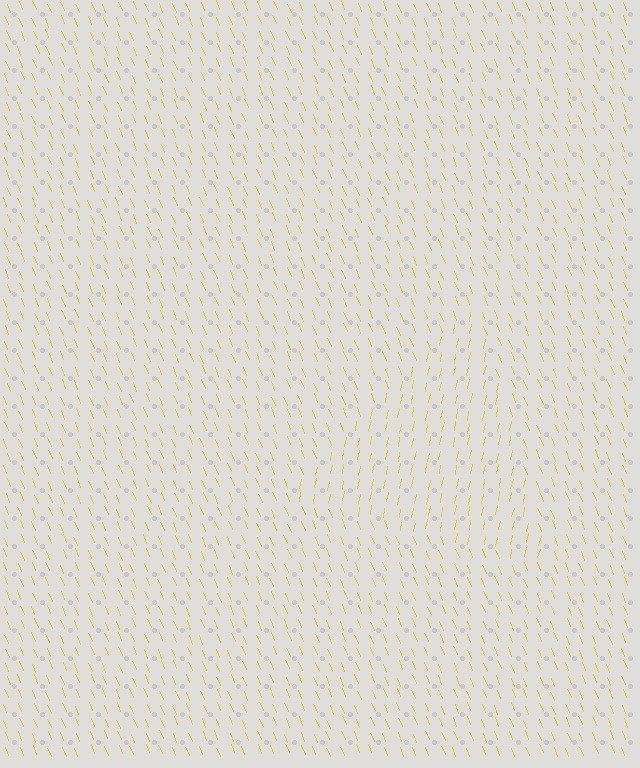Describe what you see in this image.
The image is filled with small yellow line segments. A triangle region in the image has lines oriented differently from the surrounding lines, creating a visible texture boundary.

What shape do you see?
I see a triangle.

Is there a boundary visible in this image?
Yes, there is a texture boundary formed by a change in line orientation.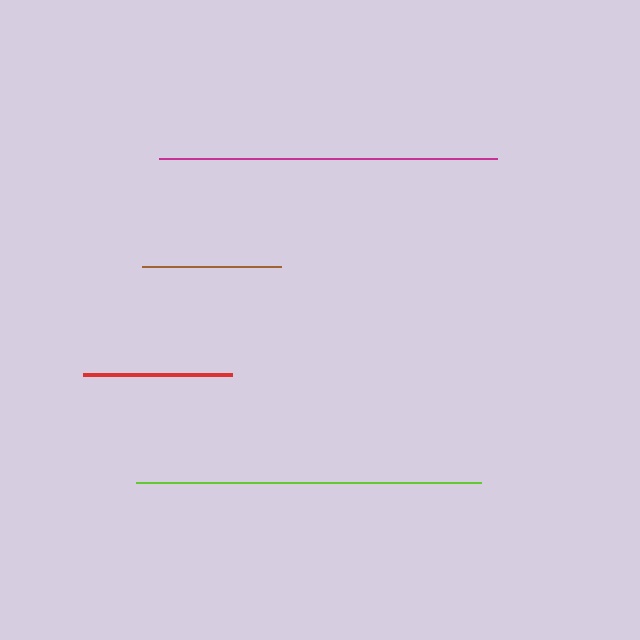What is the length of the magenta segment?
The magenta segment is approximately 338 pixels long.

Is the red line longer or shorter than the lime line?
The lime line is longer than the red line.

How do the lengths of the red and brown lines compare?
The red and brown lines are approximately the same length.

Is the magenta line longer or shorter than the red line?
The magenta line is longer than the red line.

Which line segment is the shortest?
The brown line is the shortest at approximately 139 pixels.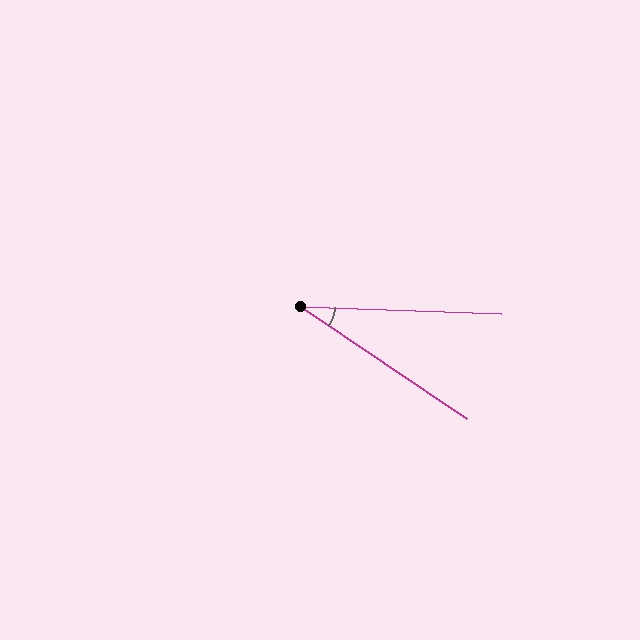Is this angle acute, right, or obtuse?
It is acute.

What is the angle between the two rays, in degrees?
Approximately 32 degrees.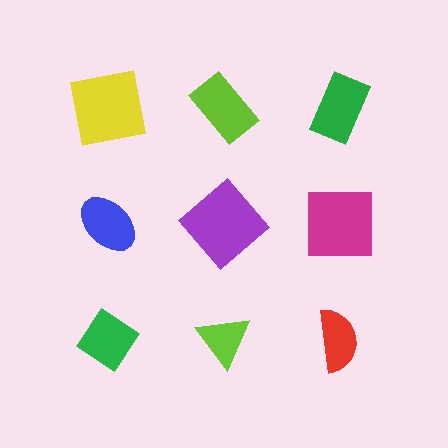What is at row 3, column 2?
A lime triangle.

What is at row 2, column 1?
A blue ellipse.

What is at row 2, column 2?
A purple diamond.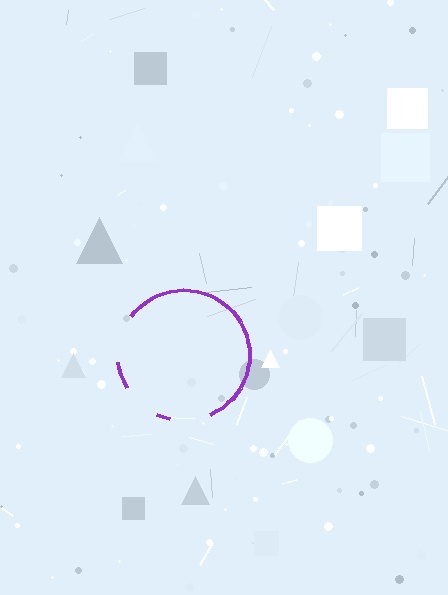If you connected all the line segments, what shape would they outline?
They would outline a circle.